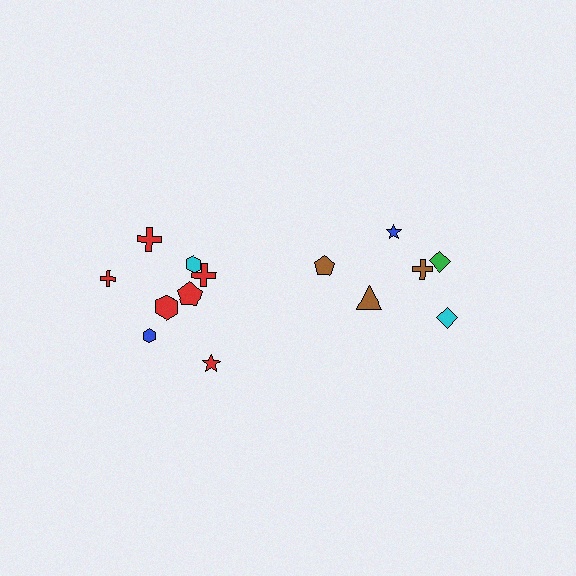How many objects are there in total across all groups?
There are 14 objects.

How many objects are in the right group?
There are 6 objects.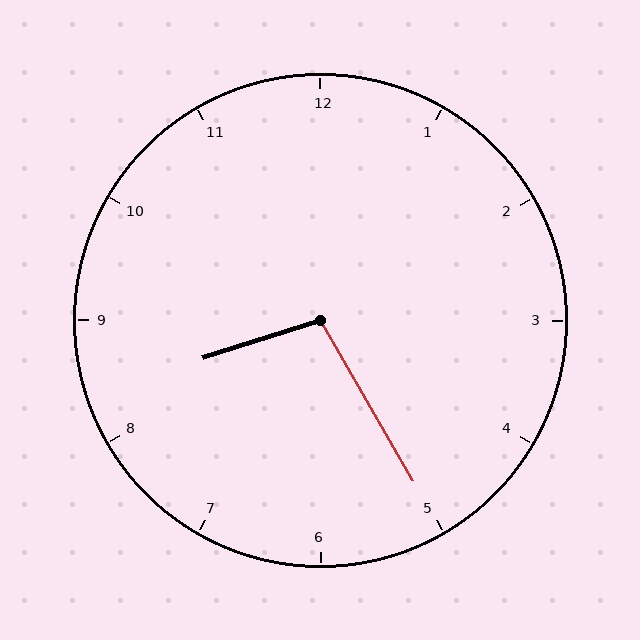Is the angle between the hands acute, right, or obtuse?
It is obtuse.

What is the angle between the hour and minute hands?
Approximately 102 degrees.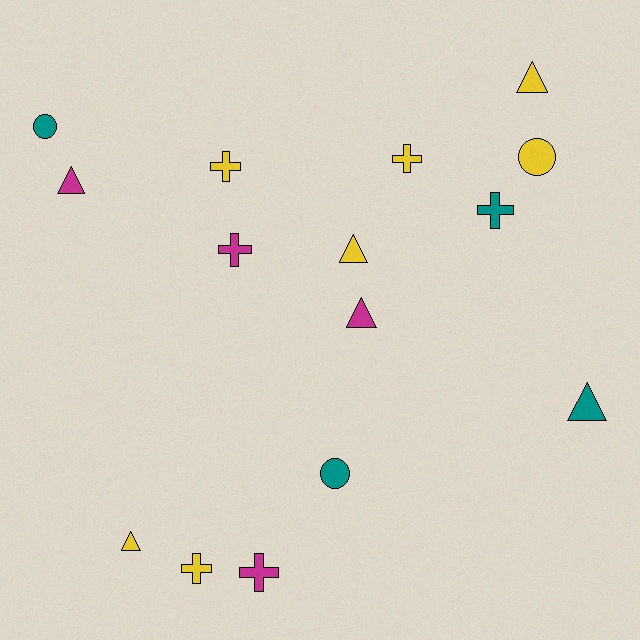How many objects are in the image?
There are 15 objects.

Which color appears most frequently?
Yellow, with 7 objects.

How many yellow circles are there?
There is 1 yellow circle.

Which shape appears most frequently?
Triangle, with 6 objects.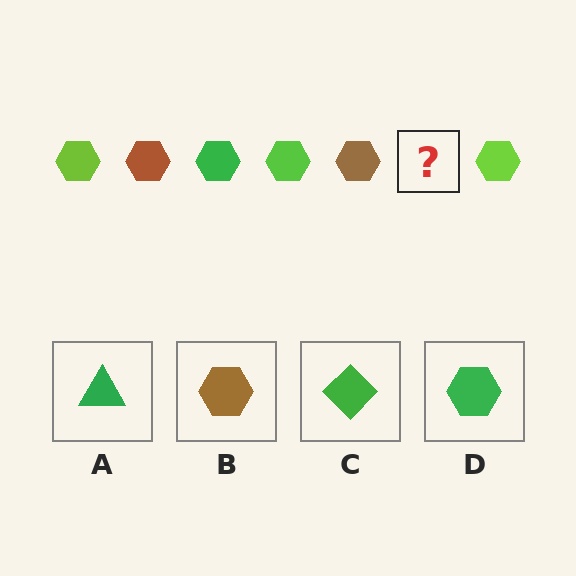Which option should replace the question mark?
Option D.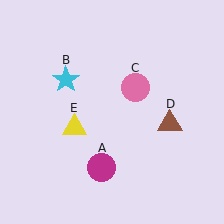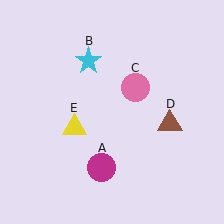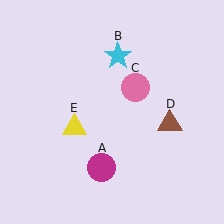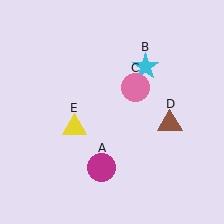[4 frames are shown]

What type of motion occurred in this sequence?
The cyan star (object B) rotated clockwise around the center of the scene.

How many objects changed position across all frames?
1 object changed position: cyan star (object B).